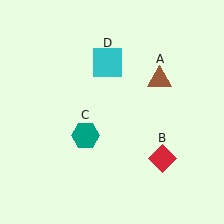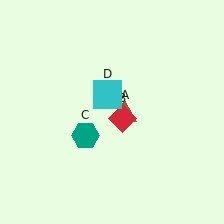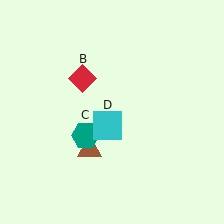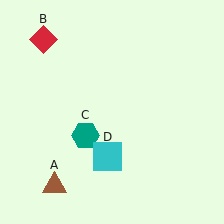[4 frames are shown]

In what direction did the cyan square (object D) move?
The cyan square (object D) moved down.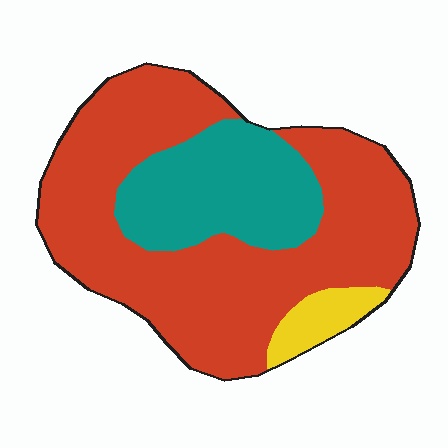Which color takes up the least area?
Yellow, at roughly 5%.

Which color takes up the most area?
Red, at roughly 70%.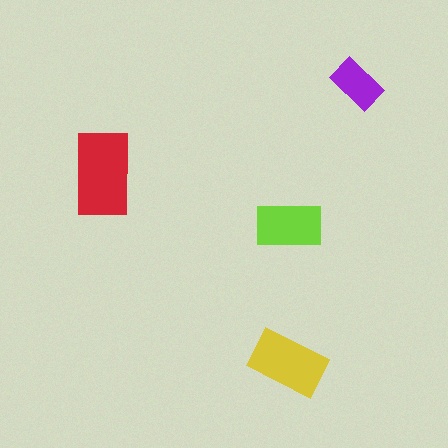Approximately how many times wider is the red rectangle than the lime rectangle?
About 1.5 times wider.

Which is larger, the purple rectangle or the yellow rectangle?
The yellow one.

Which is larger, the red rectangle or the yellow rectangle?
The red one.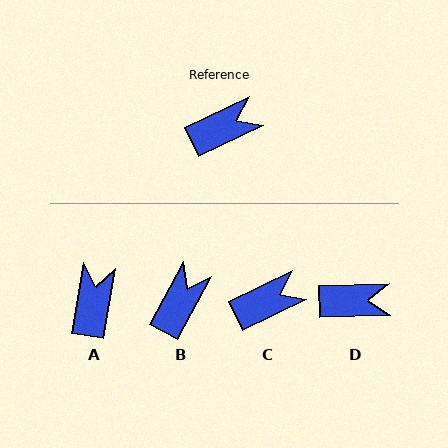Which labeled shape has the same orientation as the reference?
C.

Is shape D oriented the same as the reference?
No, it is off by about 24 degrees.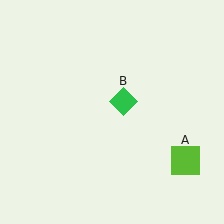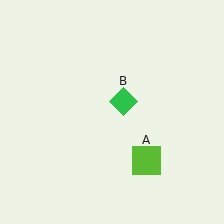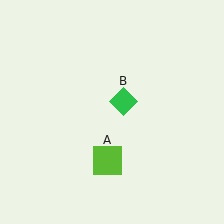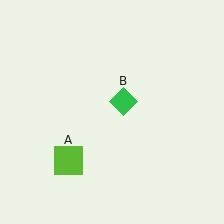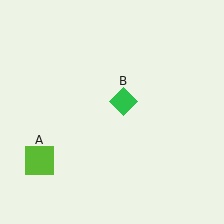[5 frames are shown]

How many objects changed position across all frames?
1 object changed position: lime square (object A).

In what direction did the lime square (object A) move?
The lime square (object A) moved left.